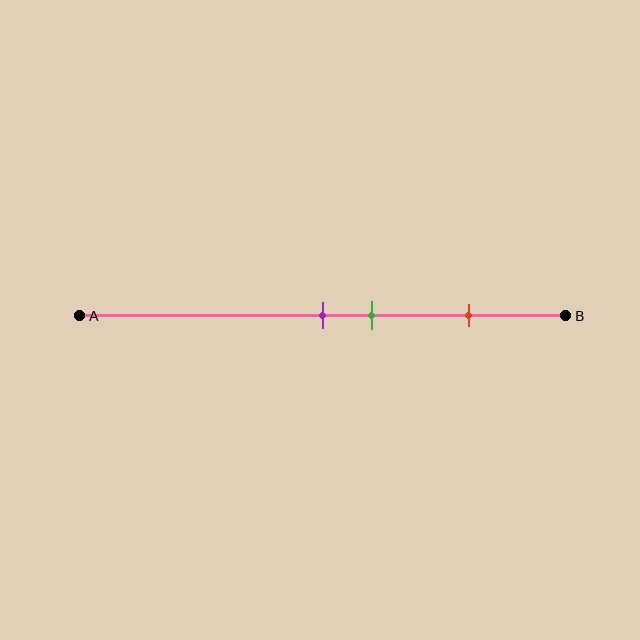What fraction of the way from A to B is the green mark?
The green mark is approximately 60% (0.6) of the way from A to B.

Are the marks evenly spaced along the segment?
No, the marks are not evenly spaced.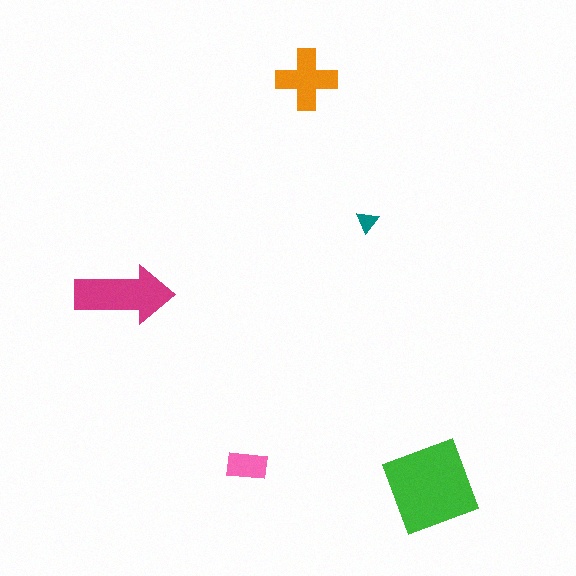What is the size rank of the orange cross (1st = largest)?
3rd.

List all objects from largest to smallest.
The green square, the magenta arrow, the orange cross, the pink rectangle, the teal triangle.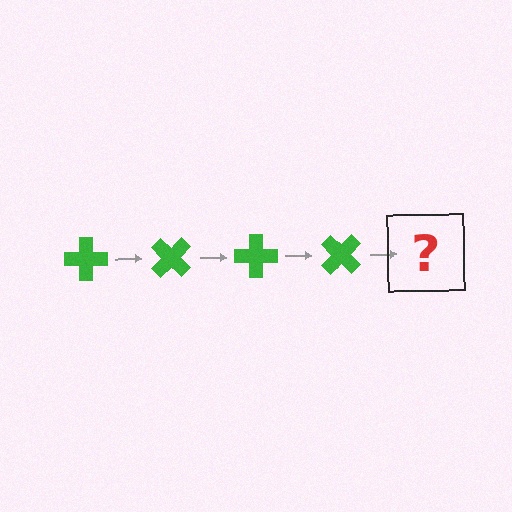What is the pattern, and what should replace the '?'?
The pattern is that the cross rotates 45 degrees each step. The '?' should be a green cross rotated 180 degrees.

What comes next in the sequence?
The next element should be a green cross rotated 180 degrees.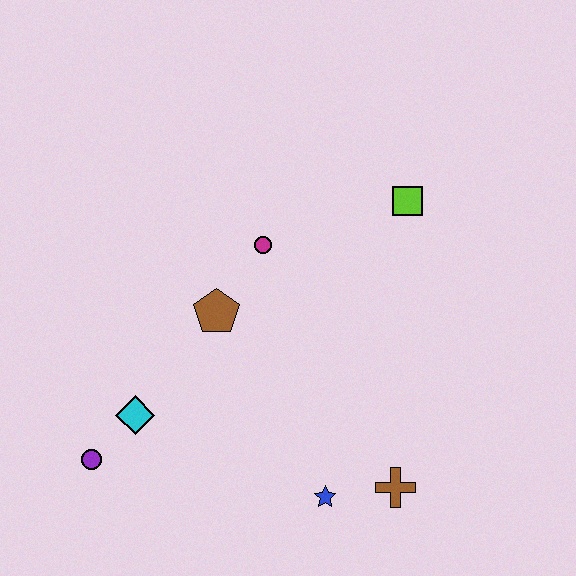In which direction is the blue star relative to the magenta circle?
The blue star is below the magenta circle.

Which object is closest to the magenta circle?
The brown pentagon is closest to the magenta circle.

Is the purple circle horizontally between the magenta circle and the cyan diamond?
No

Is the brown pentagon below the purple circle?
No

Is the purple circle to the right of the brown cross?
No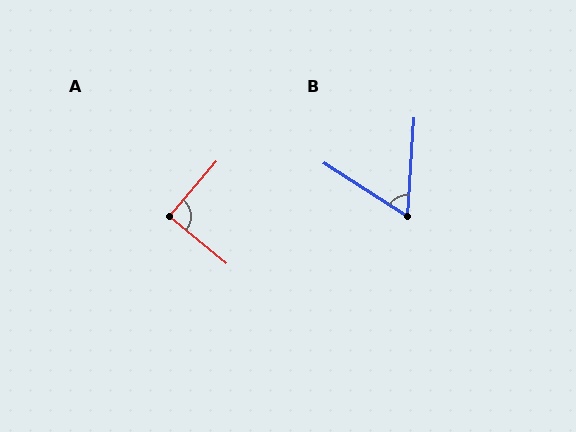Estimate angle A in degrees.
Approximately 89 degrees.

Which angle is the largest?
A, at approximately 89 degrees.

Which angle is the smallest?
B, at approximately 61 degrees.